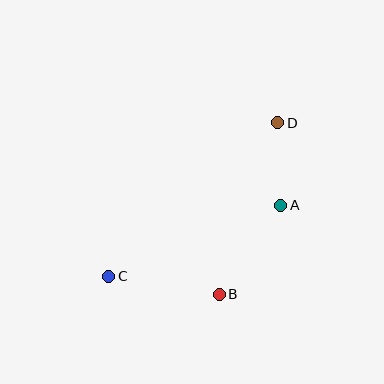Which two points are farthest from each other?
Points C and D are farthest from each other.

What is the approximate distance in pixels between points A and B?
The distance between A and B is approximately 108 pixels.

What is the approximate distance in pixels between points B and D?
The distance between B and D is approximately 181 pixels.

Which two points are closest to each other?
Points A and D are closest to each other.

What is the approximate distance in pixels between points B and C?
The distance between B and C is approximately 112 pixels.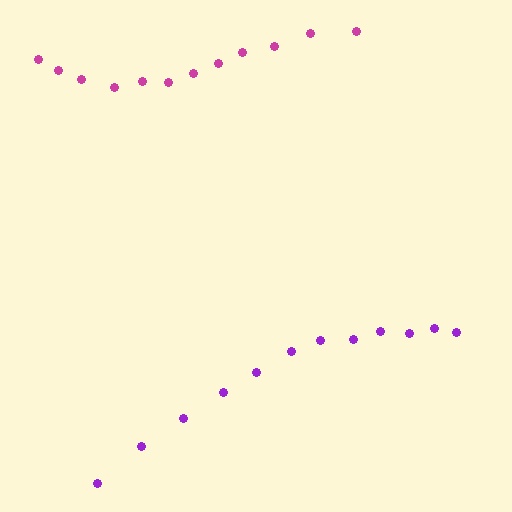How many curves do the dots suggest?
There are 2 distinct paths.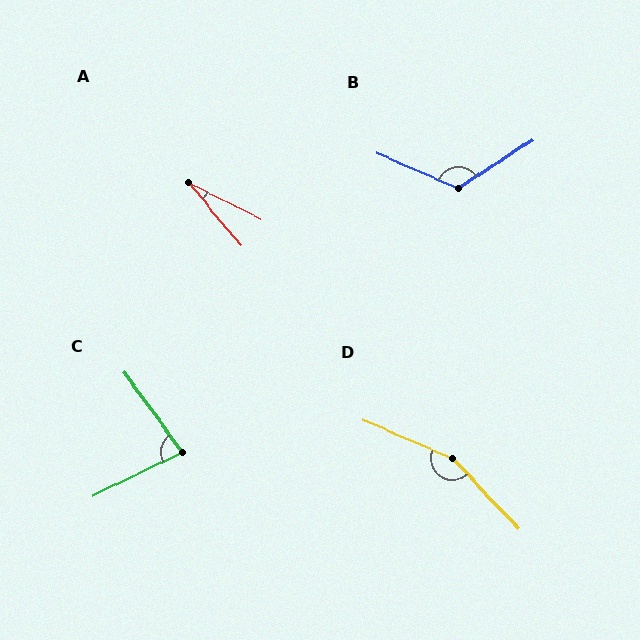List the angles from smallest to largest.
A (24°), C (80°), B (124°), D (157°).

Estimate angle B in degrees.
Approximately 124 degrees.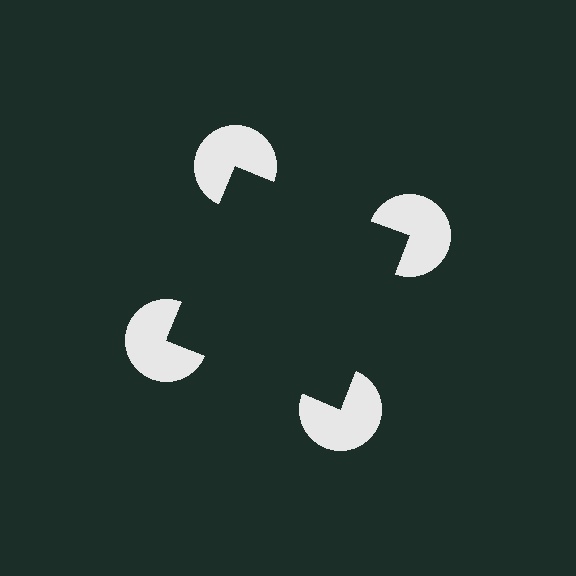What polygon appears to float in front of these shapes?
An illusory square — its edges are inferred from the aligned wedge cuts in the pac-man discs, not physically drawn.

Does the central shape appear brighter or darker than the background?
It typically appears slightly darker than the background, even though no actual brightness change is drawn.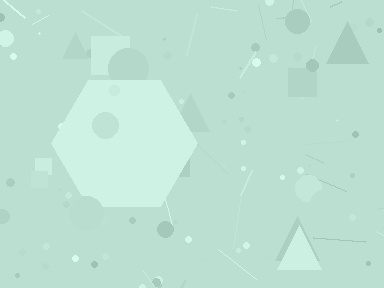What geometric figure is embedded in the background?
A hexagon is embedded in the background.